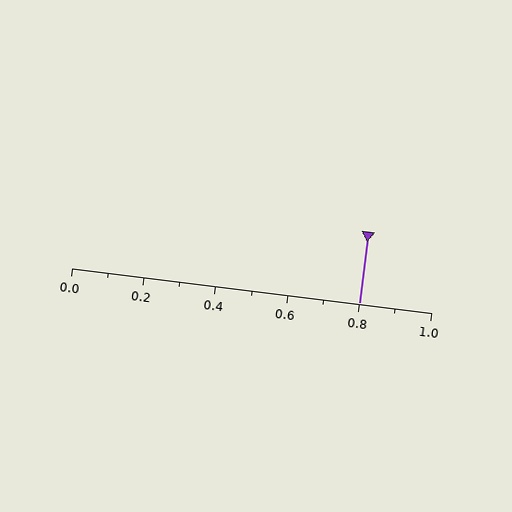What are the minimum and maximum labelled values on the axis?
The axis runs from 0.0 to 1.0.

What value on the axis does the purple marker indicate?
The marker indicates approximately 0.8.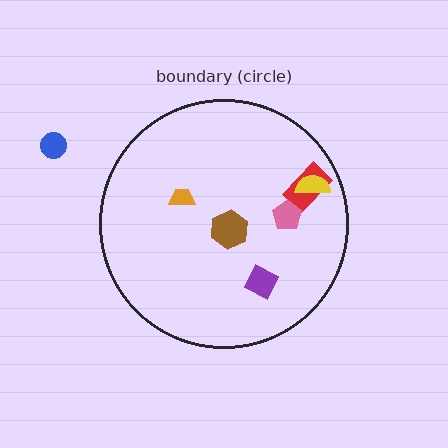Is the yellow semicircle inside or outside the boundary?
Inside.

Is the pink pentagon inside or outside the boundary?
Inside.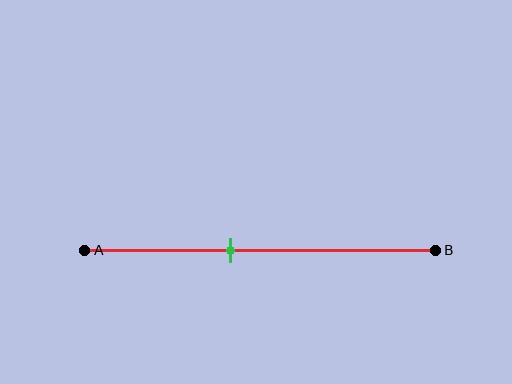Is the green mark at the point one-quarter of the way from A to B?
No, the mark is at about 40% from A, not at the 25% one-quarter point.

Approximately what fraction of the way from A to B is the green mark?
The green mark is approximately 40% of the way from A to B.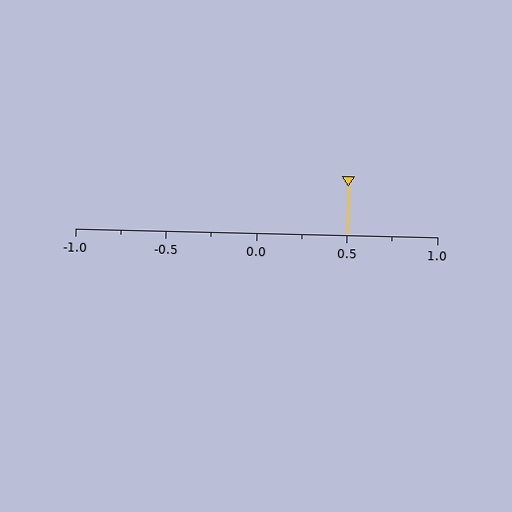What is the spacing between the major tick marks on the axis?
The major ticks are spaced 0.5 apart.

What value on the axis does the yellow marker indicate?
The marker indicates approximately 0.5.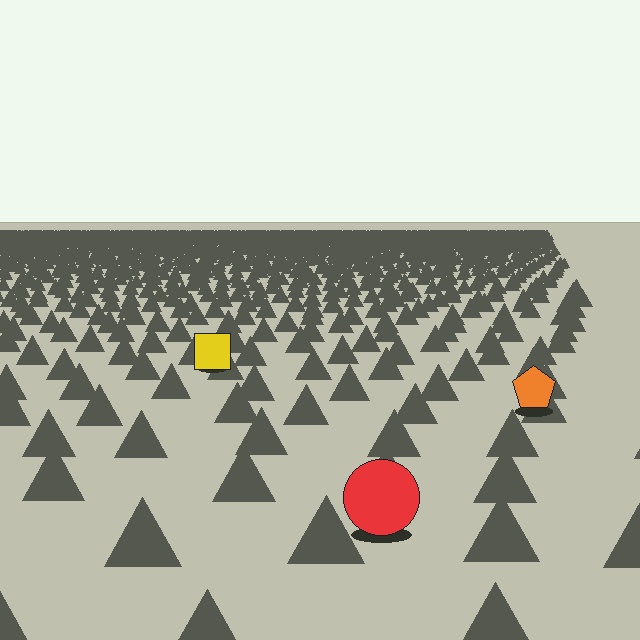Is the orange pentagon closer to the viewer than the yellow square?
Yes. The orange pentagon is closer — you can tell from the texture gradient: the ground texture is coarser near it.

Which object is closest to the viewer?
The red circle is closest. The texture marks near it are larger and more spread out.